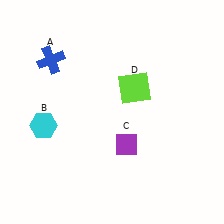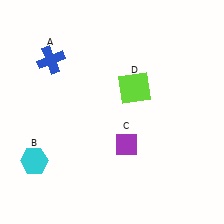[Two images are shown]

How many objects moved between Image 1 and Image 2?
1 object moved between the two images.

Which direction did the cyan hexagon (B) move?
The cyan hexagon (B) moved down.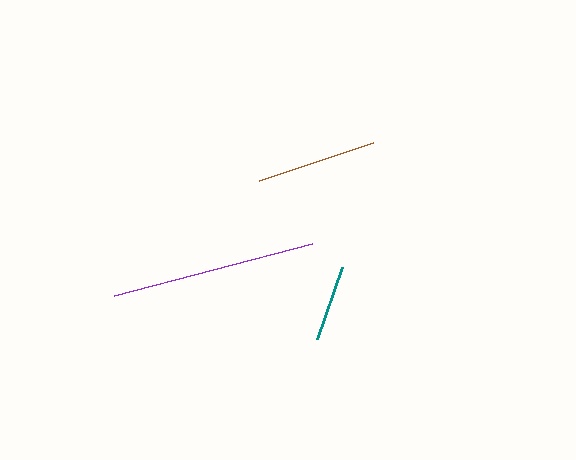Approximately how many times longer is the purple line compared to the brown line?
The purple line is approximately 1.7 times the length of the brown line.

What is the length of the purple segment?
The purple segment is approximately 204 pixels long.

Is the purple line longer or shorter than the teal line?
The purple line is longer than the teal line.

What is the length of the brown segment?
The brown segment is approximately 120 pixels long.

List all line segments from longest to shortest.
From longest to shortest: purple, brown, teal.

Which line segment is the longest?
The purple line is the longest at approximately 204 pixels.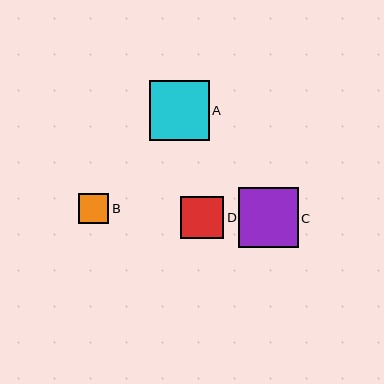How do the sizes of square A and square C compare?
Square A and square C are approximately the same size.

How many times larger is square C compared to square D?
Square C is approximately 1.4 times the size of square D.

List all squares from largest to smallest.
From largest to smallest: A, C, D, B.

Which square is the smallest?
Square B is the smallest with a size of approximately 31 pixels.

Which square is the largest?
Square A is the largest with a size of approximately 60 pixels.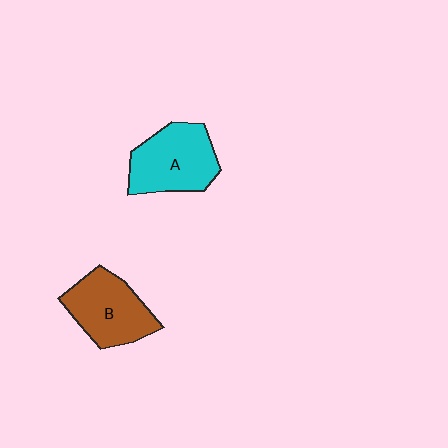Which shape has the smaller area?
Shape B (brown).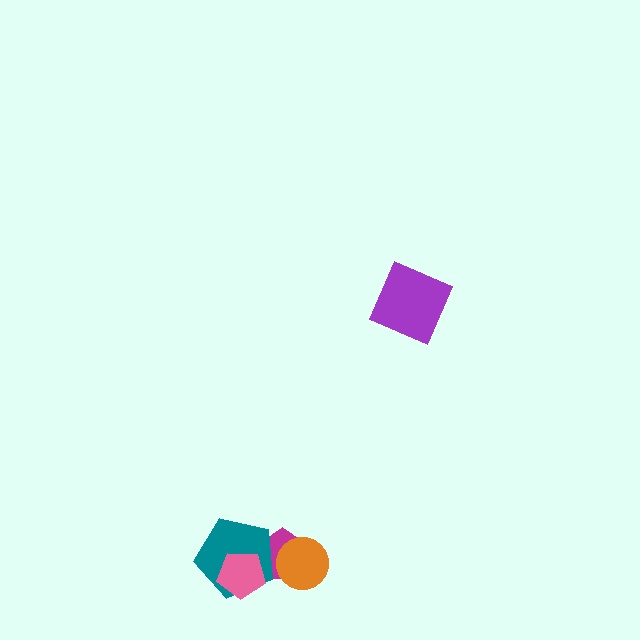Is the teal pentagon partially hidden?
Yes, it is partially covered by another shape.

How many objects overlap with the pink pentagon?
2 objects overlap with the pink pentagon.